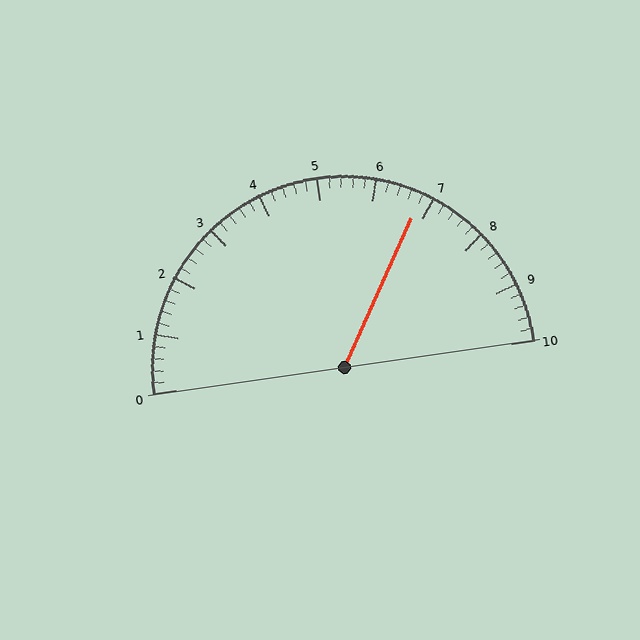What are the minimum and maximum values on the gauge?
The gauge ranges from 0 to 10.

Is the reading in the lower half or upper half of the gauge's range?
The reading is in the upper half of the range (0 to 10).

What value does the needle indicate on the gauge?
The needle indicates approximately 6.8.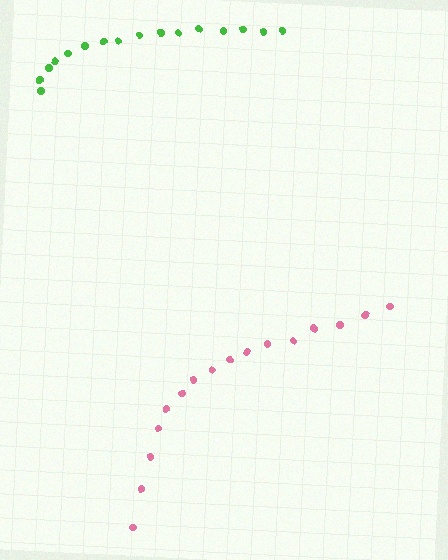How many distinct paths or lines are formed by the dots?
There are 2 distinct paths.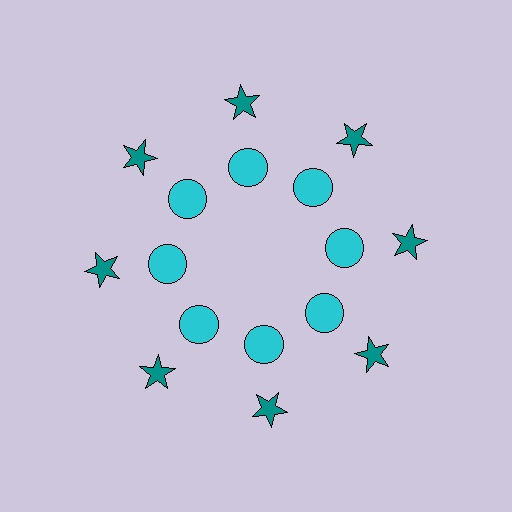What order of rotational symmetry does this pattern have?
This pattern has 8-fold rotational symmetry.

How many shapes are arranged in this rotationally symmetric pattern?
There are 16 shapes, arranged in 8 groups of 2.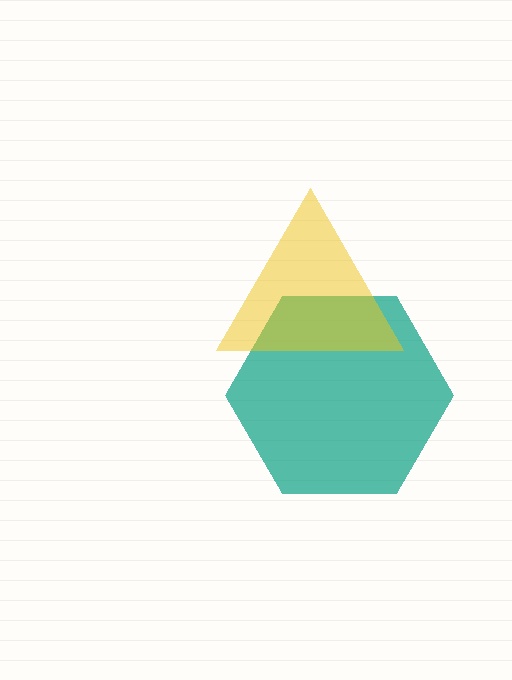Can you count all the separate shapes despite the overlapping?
Yes, there are 2 separate shapes.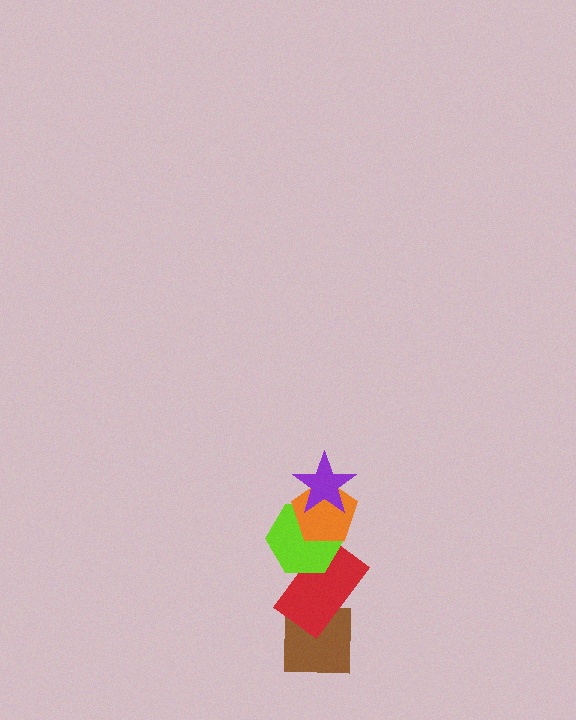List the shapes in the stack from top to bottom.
From top to bottom: the purple star, the orange pentagon, the lime hexagon, the red rectangle, the brown square.